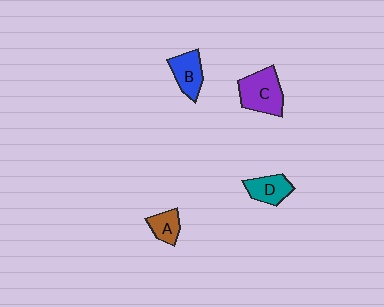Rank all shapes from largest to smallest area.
From largest to smallest: C (purple), B (blue), D (teal), A (brown).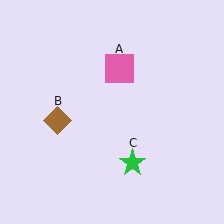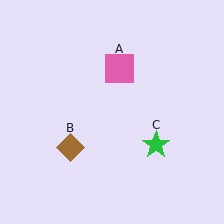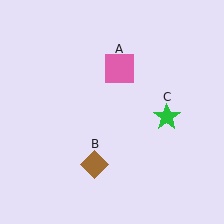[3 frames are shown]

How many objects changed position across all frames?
2 objects changed position: brown diamond (object B), green star (object C).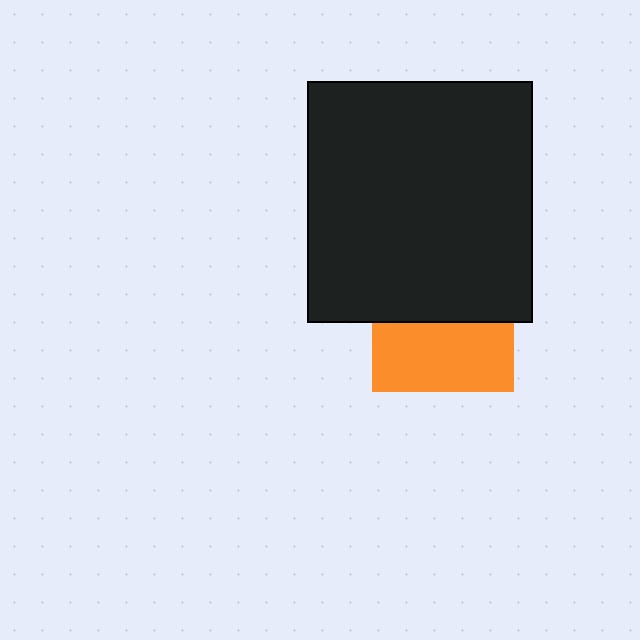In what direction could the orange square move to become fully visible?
The orange square could move down. That would shift it out from behind the black rectangle entirely.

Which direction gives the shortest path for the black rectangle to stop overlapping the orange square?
Moving up gives the shortest separation.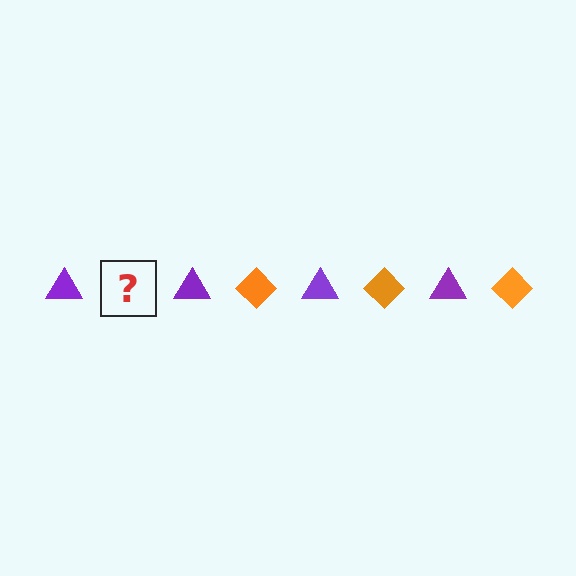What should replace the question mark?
The question mark should be replaced with an orange diamond.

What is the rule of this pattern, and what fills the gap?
The rule is that the pattern alternates between purple triangle and orange diamond. The gap should be filled with an orange diamond.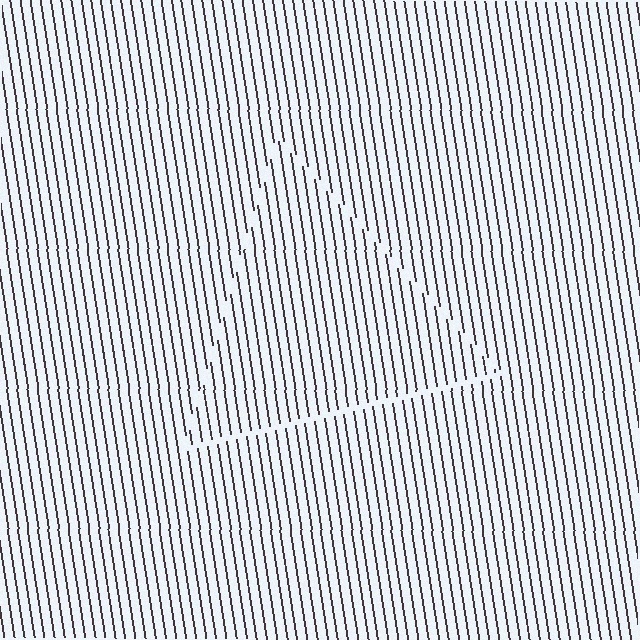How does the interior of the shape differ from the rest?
The interior of the shape contains the same grating, shifted by half a period — the contour is defined by the phase discontinuity where line-ends from the inner and outer gratings abut.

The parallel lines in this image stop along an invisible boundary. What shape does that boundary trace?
An illusory triangle. The interior of the shape contains the same grating, shifted by half a period — the contour is defined by the phase discontinuity where line-ends from the inner and outer gratings abut.